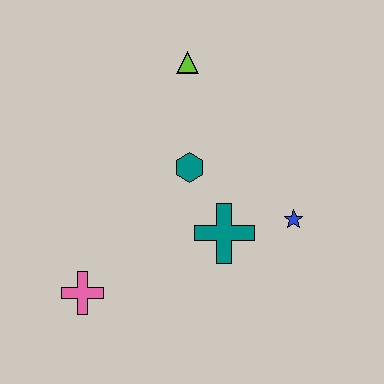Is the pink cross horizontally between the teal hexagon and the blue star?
No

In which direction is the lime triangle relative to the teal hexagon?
The lime triangle is above the teal hexagon.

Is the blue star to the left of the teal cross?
No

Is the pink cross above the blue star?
No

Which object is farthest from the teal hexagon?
The pink cross is farthest from the teal hexagon.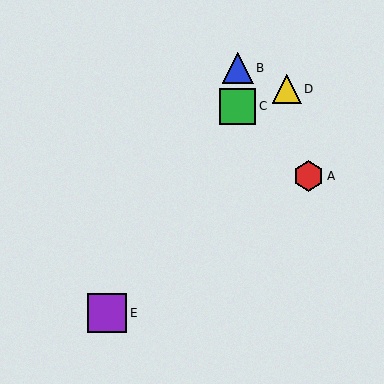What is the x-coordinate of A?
Object A is at x≈309.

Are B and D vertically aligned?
No, B is at x≈238 and D is at x≈287.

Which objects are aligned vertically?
Objects B, C are aligned vertically.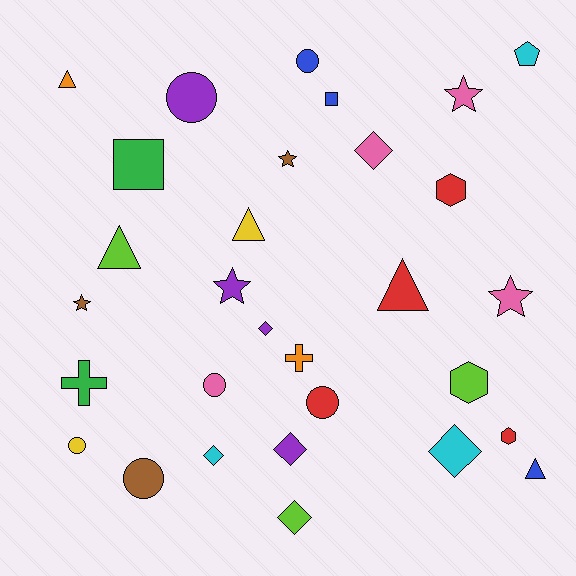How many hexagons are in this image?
There are 3 hexagons.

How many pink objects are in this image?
There are 4 pink objects.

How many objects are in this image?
There are 30 objects.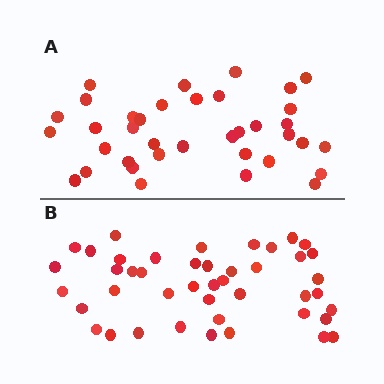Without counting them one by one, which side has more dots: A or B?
Region B (the bottom region) has more dots.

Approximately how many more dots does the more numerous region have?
Region B has roughly 8 or so more dots than region A.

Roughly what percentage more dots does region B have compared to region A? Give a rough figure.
About 20% more.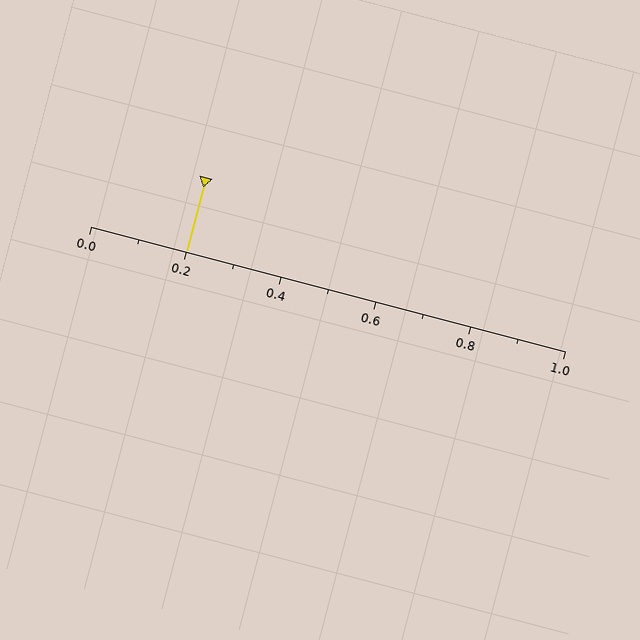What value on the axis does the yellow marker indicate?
The marker indicates approximately 0.2.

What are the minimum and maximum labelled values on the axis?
The axis runs from 0.0 to 1.0.